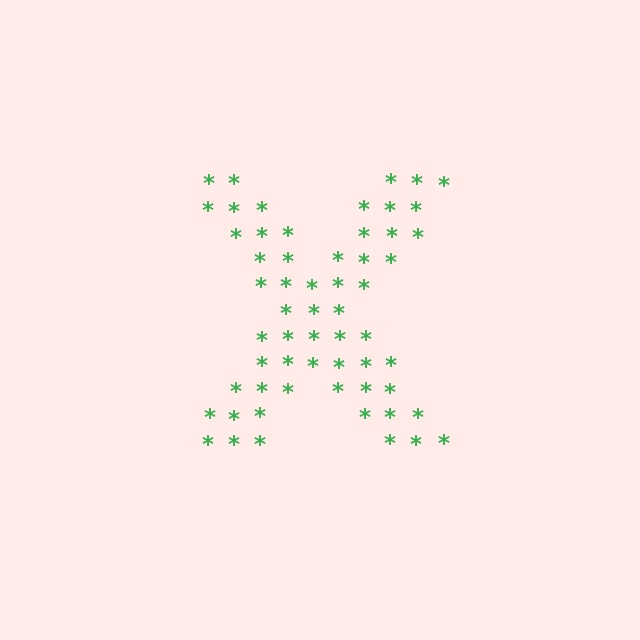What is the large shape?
The large shape is the letter X.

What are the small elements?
The small elements are asterisks.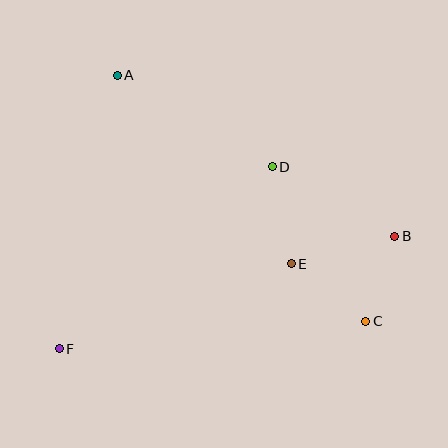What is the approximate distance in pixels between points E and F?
The distance between E and F is approximately 247 pixels.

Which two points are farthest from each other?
Points B and F are farthest from each other.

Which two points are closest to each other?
Points B and C are closest to each other.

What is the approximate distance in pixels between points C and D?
The distance between C and D is approximately 180 pixels.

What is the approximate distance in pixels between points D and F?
The distance between D and F is approximately 280 pixels.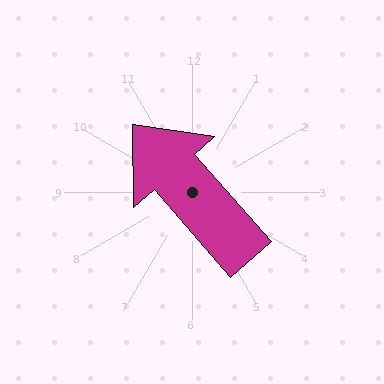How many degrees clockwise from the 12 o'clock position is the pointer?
Approximately 319 degrees.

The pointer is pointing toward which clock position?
Roughly 11 o'clock.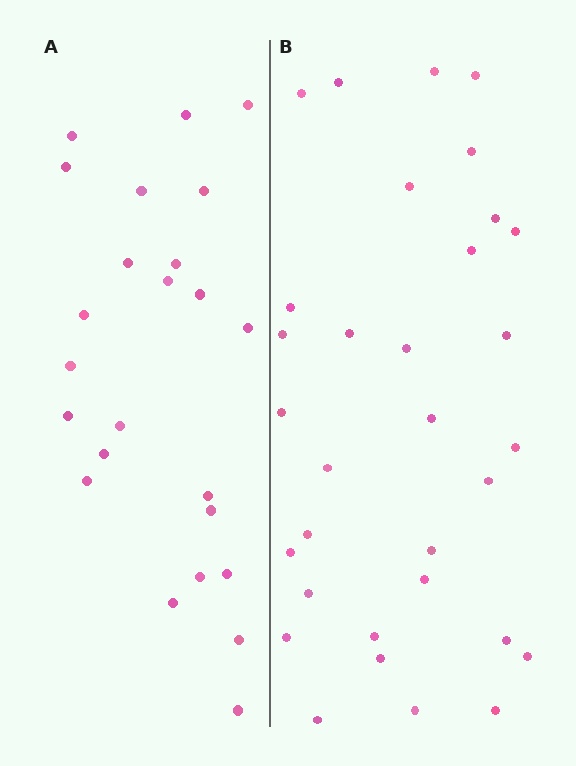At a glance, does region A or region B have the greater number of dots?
Region B (the right region) has more dots.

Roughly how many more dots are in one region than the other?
Region B has roughly 8 or so more dots than region A.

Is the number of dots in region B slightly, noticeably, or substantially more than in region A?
Region B has noticeably more, but not dramatically so. The ratio is roughly 1.3 to 1.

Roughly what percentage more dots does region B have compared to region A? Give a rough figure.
About 35% more.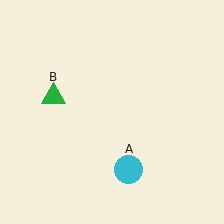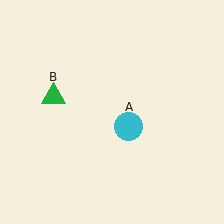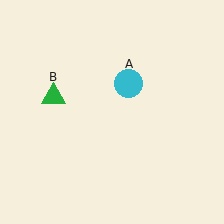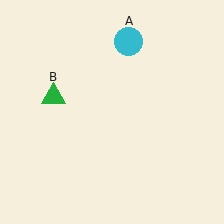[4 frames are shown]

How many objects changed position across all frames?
1 object changed position: cyan circle (object A).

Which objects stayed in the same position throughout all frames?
Green triangle (object B) remained stationary.